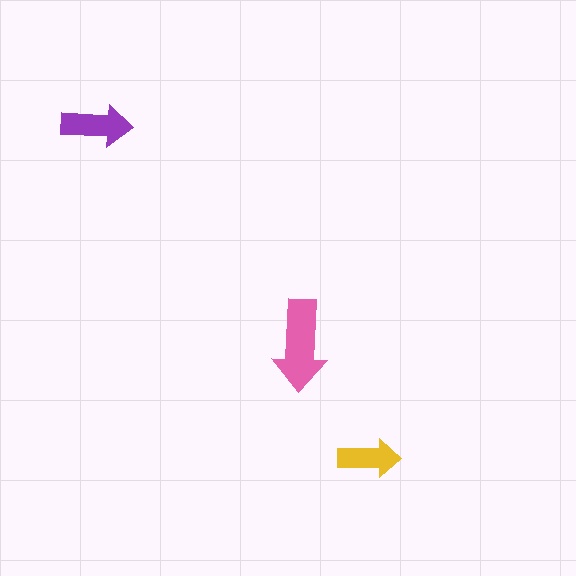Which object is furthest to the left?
The purple arrow is leftmost.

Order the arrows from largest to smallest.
the pink one, the purple one, the yellow one.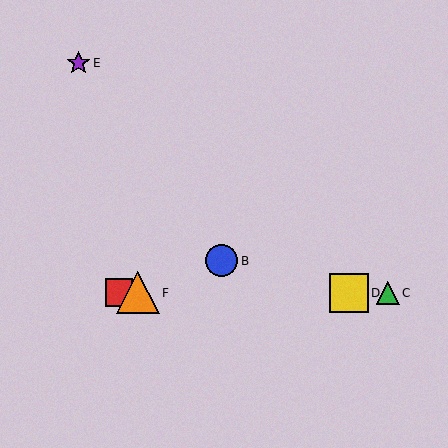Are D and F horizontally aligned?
Yes, both are at y≈293.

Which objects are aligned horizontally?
Objects A, C, D, F are aligned horizontally.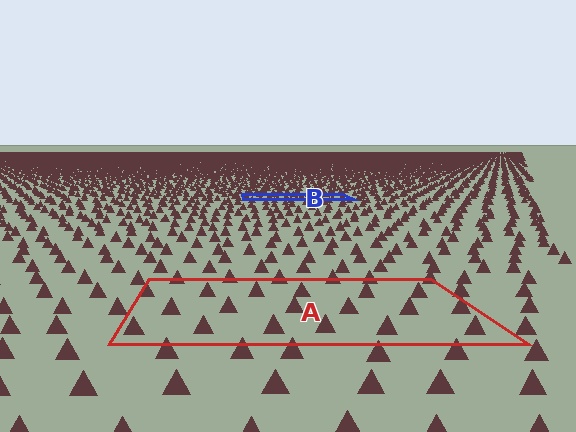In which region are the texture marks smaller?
The texture marks are smaller in region B, because it is farther away.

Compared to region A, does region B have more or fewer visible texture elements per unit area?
Region B has more texture elements per unit area — they are packed more densely because it is farther away.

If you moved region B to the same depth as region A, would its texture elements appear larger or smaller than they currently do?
They would appear larger. At a closer depth, the same texture elements are projected at a bigger on-screen size.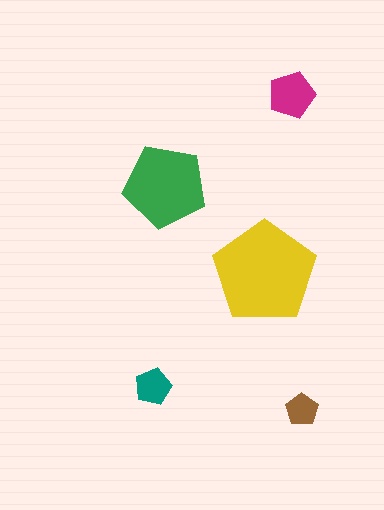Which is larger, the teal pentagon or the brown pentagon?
The teal one.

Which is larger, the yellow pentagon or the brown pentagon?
The yellow one.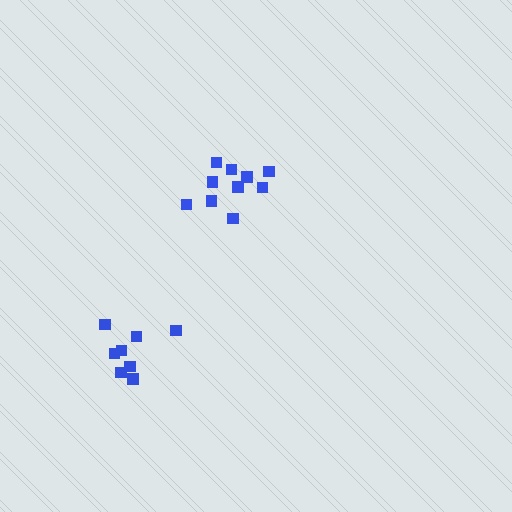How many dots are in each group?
Group 1: 10 dots, Group 2: 8 dots (18 total).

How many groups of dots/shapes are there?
There are 2 groups.